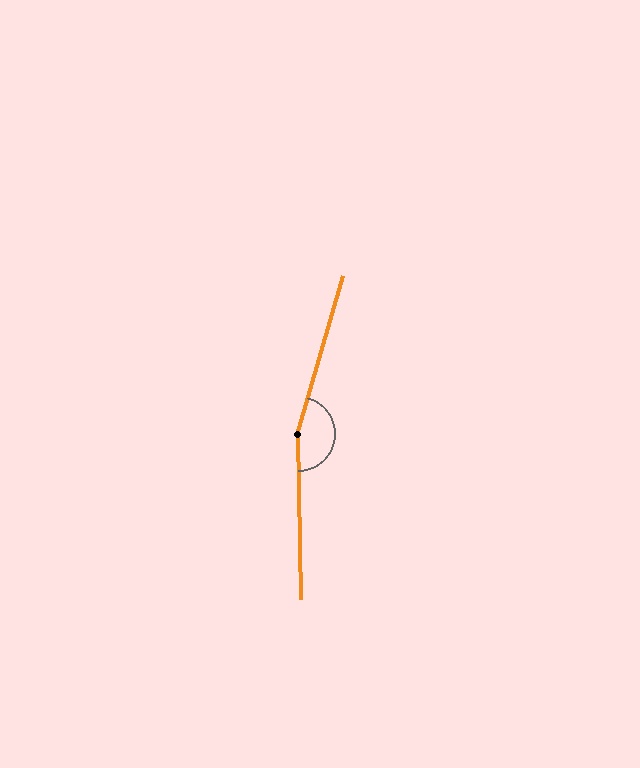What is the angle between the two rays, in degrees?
Approximately 163 degrees.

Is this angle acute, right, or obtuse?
It is obtuse.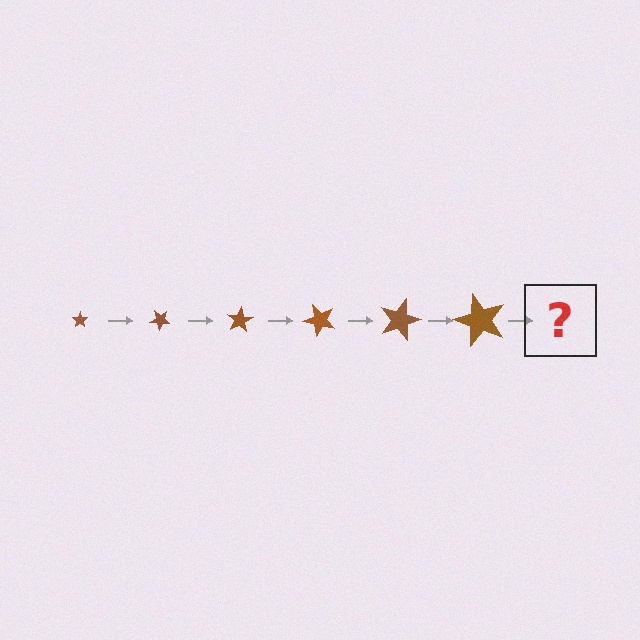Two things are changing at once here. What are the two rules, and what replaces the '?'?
The two rules are that the star grows larger each step and it rotates 40 degrees each step. The '?' should be a star, larger than the previous one and rotated 240 degrees from the start.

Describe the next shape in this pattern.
It should be a star, larger than the previous one and rotated 240 degrees from the start.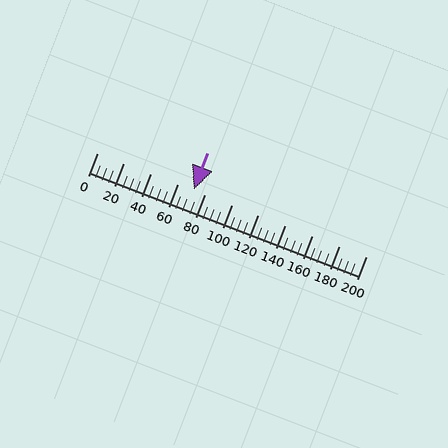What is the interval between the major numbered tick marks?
The major tick marks are spaced 20 units apart.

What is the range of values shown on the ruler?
The ruler shows values from 0 to 200.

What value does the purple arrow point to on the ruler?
The purple arrow points to approximately 72.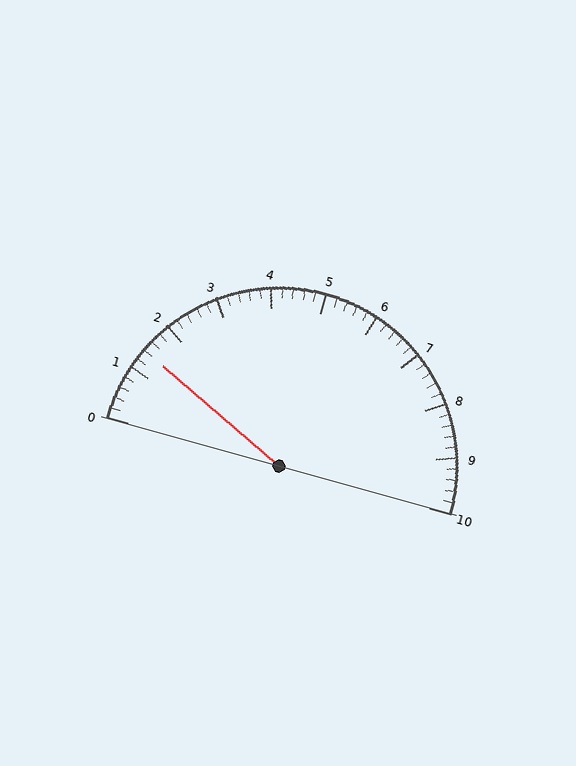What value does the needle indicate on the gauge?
The needle indicates approximately 1.4.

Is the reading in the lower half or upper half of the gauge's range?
The reading is in the lower half of the range (0 to 10).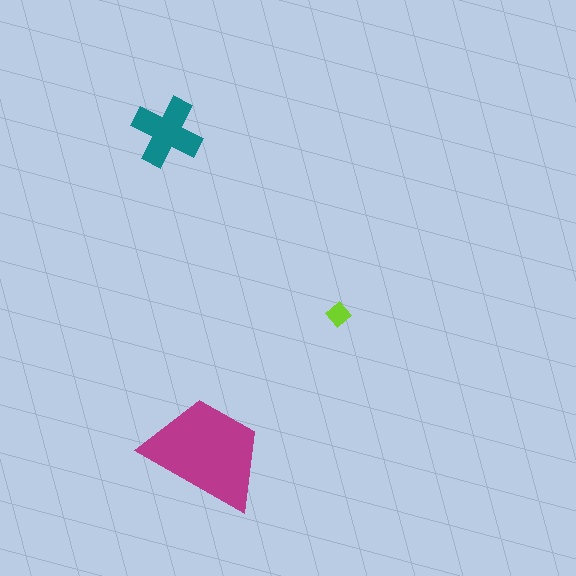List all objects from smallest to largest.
The lime diamond, the teal cross, the magenta trapezoid.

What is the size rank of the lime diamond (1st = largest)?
3rd.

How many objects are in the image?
There are 3 objects in the image.